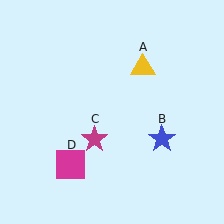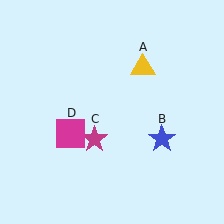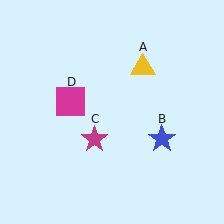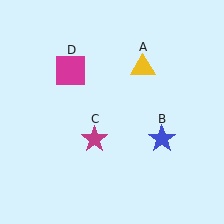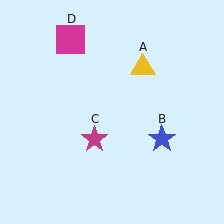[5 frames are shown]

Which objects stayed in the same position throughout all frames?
Yellow triangle (object A) and blue star (object B) and magenta star (object C) remained stationary.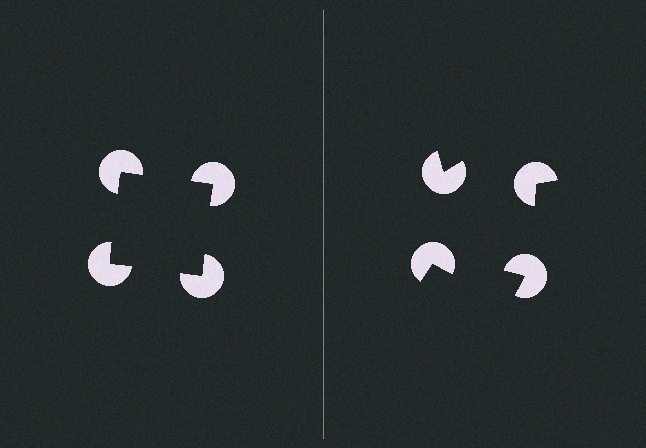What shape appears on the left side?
An illusory square.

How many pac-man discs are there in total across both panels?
8 — 4 on each side.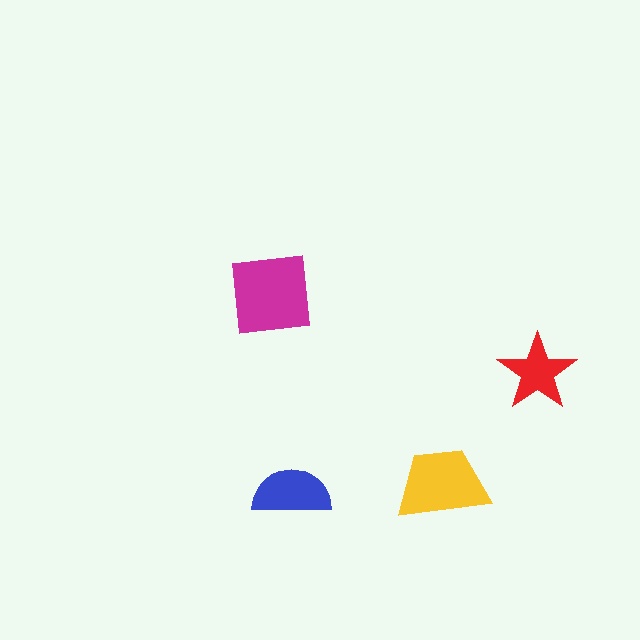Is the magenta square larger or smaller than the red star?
Larger.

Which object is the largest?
The magenta square.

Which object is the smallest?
The red star.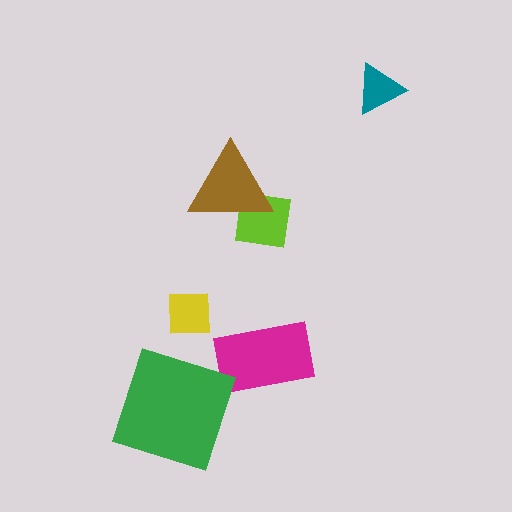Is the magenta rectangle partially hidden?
No, no other shape covers it.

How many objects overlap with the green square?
0 objects overlap with the green square.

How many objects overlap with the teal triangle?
0 objects overlap with the teal triangle.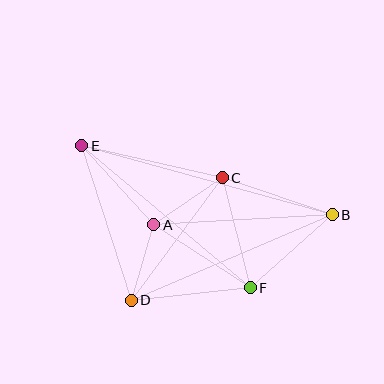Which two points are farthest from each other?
Points B and E are farthest from each other.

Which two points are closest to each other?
Points A and D are closest to each other.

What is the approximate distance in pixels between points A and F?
The distance between A and F is approximately 115 pixels.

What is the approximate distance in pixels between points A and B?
The distance between A and B is approximately 179 pixels.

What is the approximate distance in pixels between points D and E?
The distance between D and E is approximately 162 pixels.